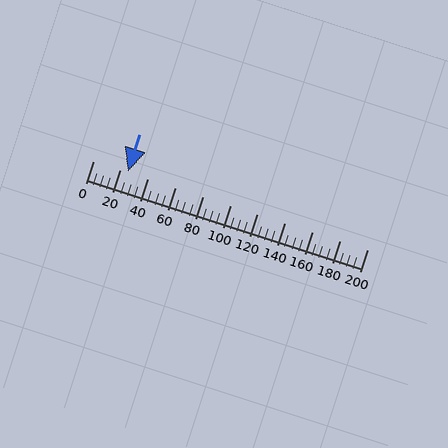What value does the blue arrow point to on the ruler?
The blue arrow points to approximately 25.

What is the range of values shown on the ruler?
The ruler shows values from 0 to 200.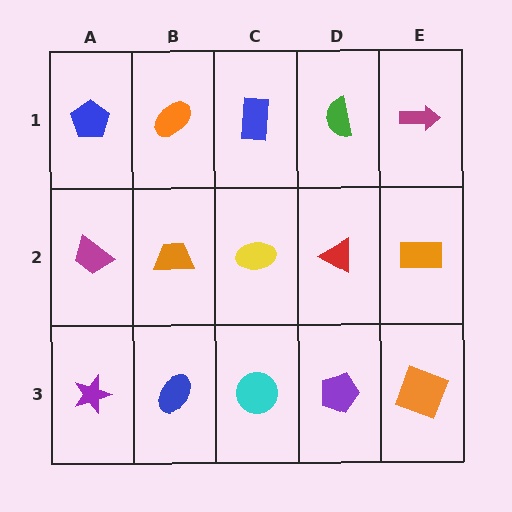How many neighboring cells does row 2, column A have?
3.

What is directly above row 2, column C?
A blue rectangle.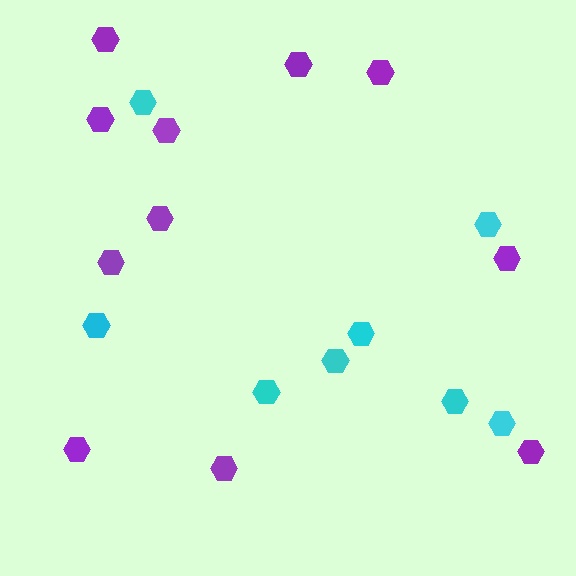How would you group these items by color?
There are 2 groups: one group of purple hexagons (11) and one group of cyan hexagons (8).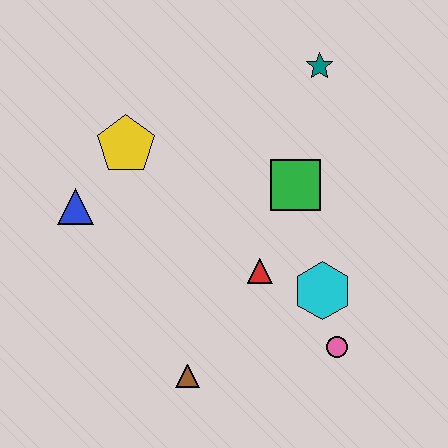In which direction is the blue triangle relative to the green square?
The blue triangle is to the left of the green square.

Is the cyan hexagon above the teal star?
No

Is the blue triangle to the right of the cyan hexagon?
No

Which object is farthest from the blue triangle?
The pink circle is farthest from the blue triangle.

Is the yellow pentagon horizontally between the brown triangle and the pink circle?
No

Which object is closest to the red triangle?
The cyan hexagon is closest to the red triangle.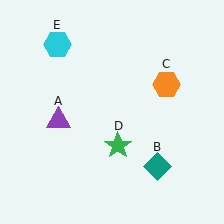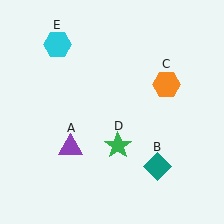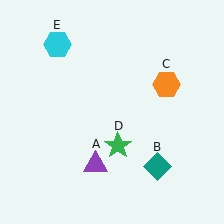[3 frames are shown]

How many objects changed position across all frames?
1 object changed position: purple triangle (object A).